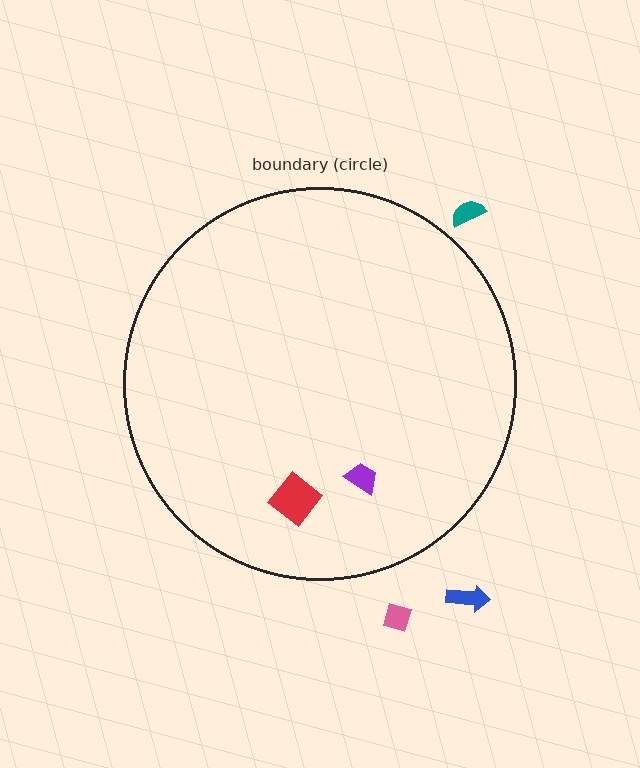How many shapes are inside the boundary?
2 inside, 3 outside.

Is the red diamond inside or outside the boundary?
Inside.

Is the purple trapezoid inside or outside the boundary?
Inside.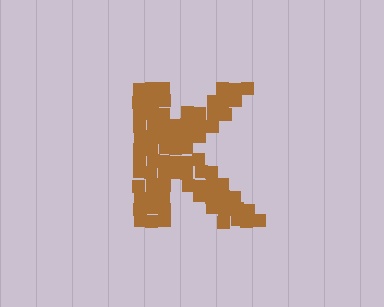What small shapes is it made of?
It is made of small squares.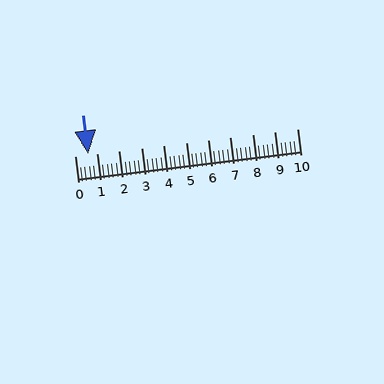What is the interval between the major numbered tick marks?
The major tick marks are spaced 1 units apart.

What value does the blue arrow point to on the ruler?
The blue arrow points to approximately 0.6.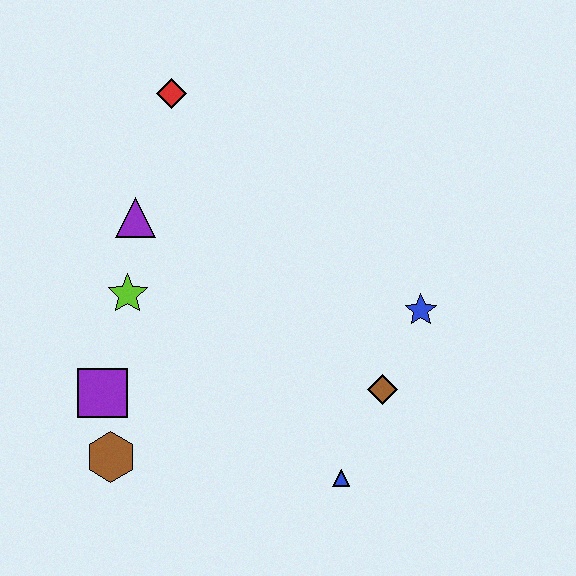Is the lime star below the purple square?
No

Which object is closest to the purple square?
The brown hexagon is closest to the purple square.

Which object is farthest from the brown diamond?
The red diamond is farthest from the brown diamond.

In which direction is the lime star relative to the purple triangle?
The lime star is below the purple triangle.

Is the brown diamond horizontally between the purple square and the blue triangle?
No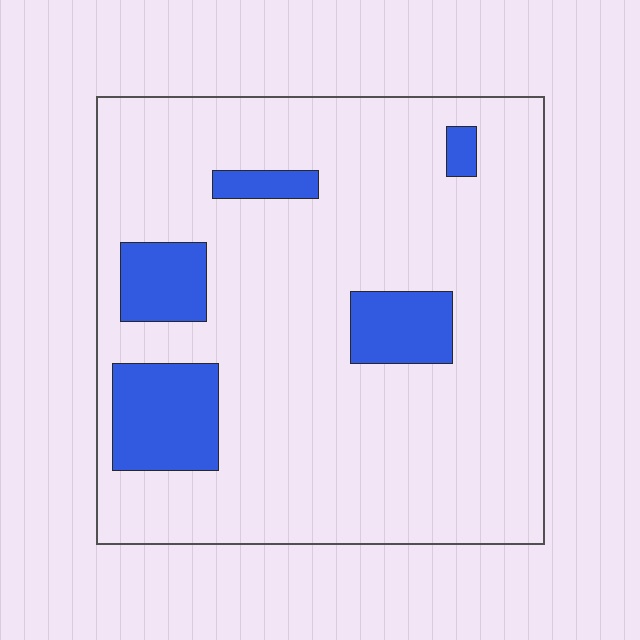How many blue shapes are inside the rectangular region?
5.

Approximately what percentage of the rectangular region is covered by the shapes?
Approximately 15%.